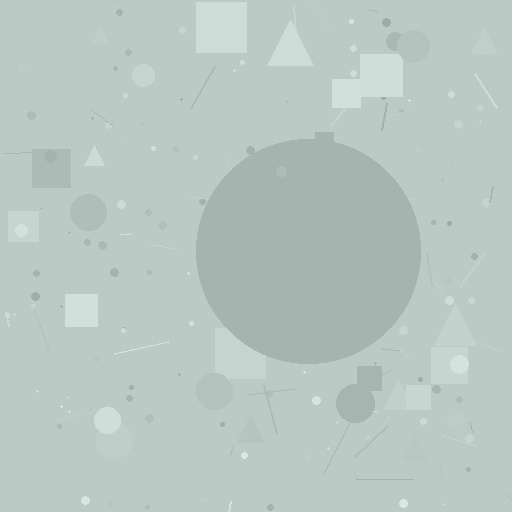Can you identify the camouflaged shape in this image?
The camouflaged shape is a circle.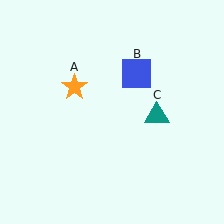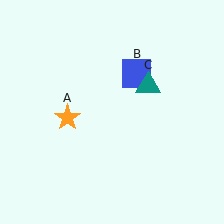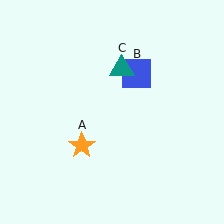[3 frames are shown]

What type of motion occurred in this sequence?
The orange star (object A), teal triangle (object C) rotated counterclockwise around the center of the scene.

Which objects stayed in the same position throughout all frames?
Blue square (object B) remained stationary.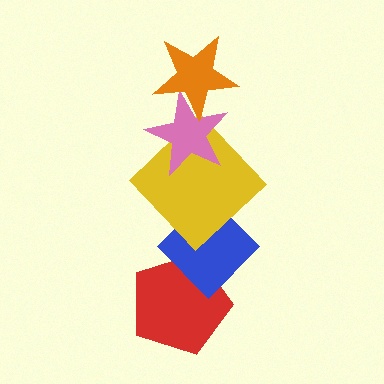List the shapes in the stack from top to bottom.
From top to bottom: the orange star, the pink star, the yellow diamond, the blue diamond, the red pentagon.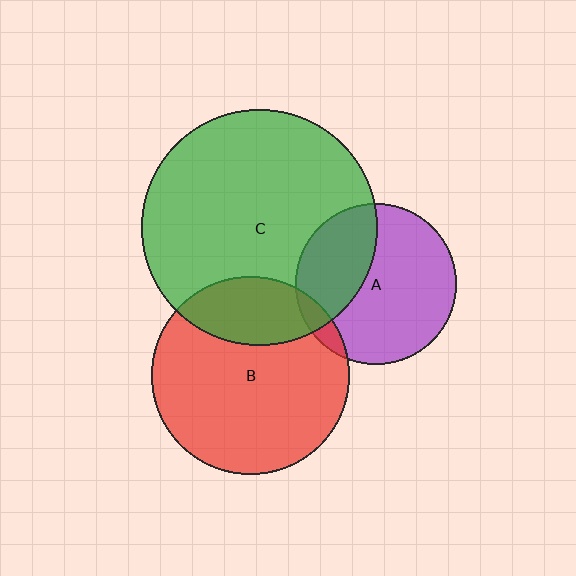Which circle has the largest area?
Circle C (green).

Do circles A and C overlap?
Yes.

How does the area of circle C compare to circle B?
Approximately 1.4 times.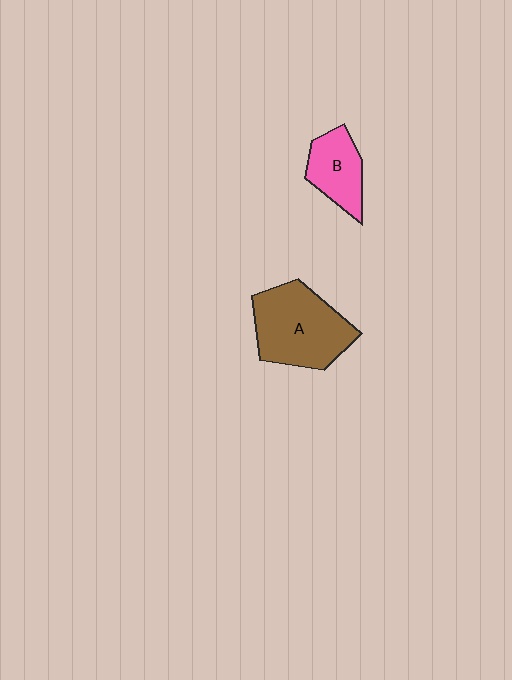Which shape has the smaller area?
Shape B (pink).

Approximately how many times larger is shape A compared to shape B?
Approximately 1.8 times.